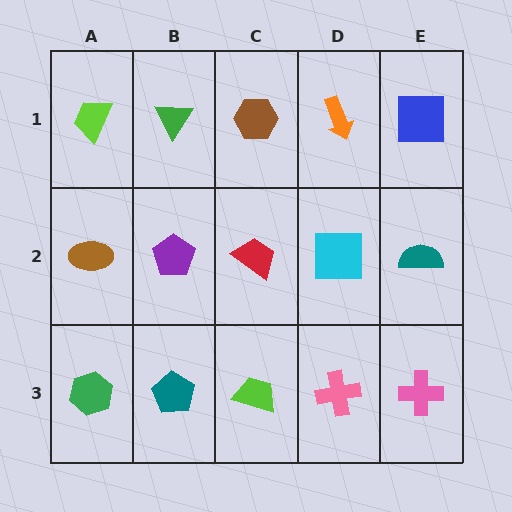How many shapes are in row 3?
5 shapes.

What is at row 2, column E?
A teal semicircle.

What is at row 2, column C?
A red trapezoid.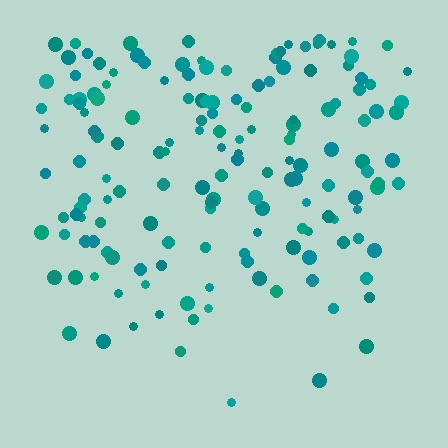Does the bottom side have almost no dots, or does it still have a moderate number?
Still a moderate number, just noticeably fewer than the top.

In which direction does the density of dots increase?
From bottom to top, with the top side densest.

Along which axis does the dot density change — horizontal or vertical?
Vertical.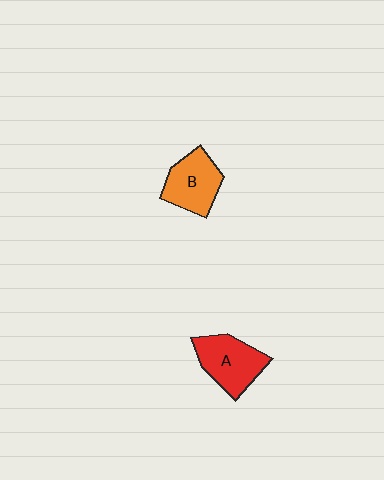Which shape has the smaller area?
Shape B (orange).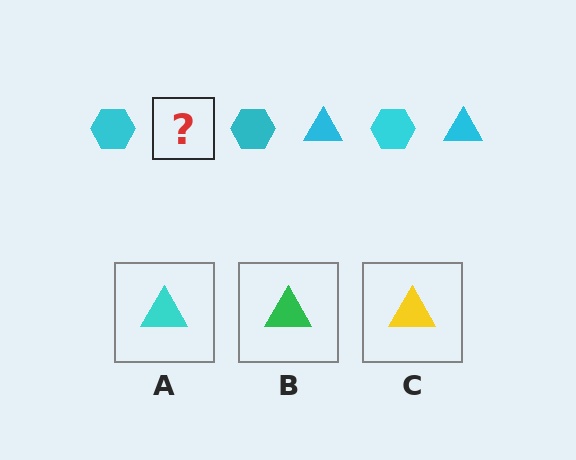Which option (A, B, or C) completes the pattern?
A.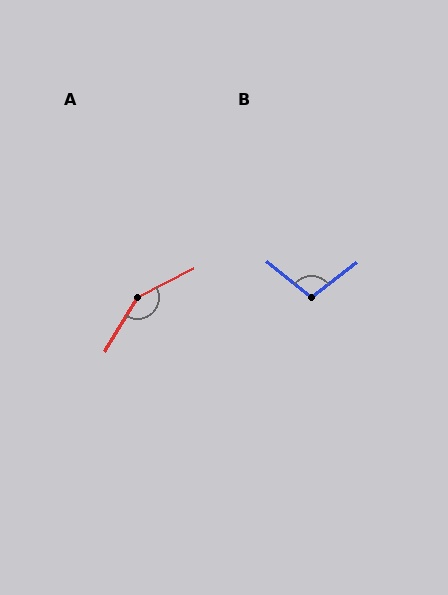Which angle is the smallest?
B, at approximately 104 degrees.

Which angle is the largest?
A, at approximately 148 degrees.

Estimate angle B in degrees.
Approximately 104 degrees.